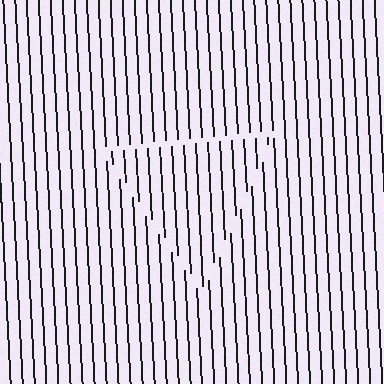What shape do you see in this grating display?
An illusory triangle. The interior of the shape contains the same grating, shifted by half a period — the contour is defined by the phase discontinuity where line-ends from the inner and outer gratings abut.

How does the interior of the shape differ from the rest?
The interior of the shape contains the same grating, shifted by half a period — the contour is defined by the phase discontinuity where line-ends from the inner and outer gratings abut.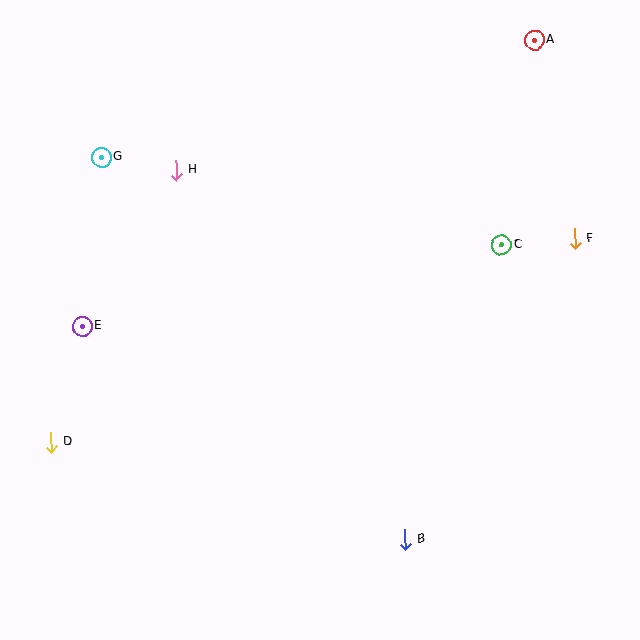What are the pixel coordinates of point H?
Point H is at (176, 170).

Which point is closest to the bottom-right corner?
Point B is closest to the bottom-right corner.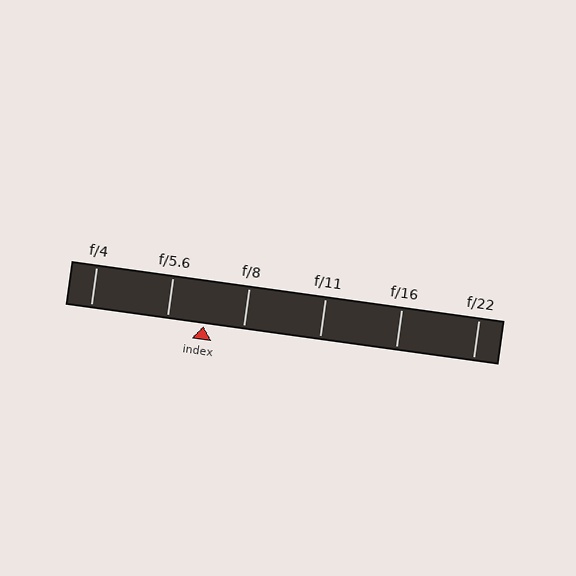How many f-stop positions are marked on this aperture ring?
There are 6 f-stop positions marked.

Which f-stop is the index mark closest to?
The index mark is closest to f/5.6.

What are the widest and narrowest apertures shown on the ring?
The widest aperture shown is f/4 and the narrowest is f/22.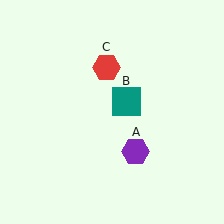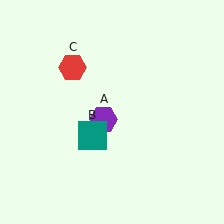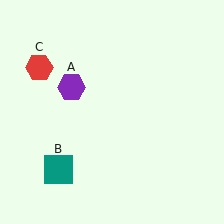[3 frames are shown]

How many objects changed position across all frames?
3 objects changed position: purple hexagon (object A), teal square (object B), red hexagon (object C).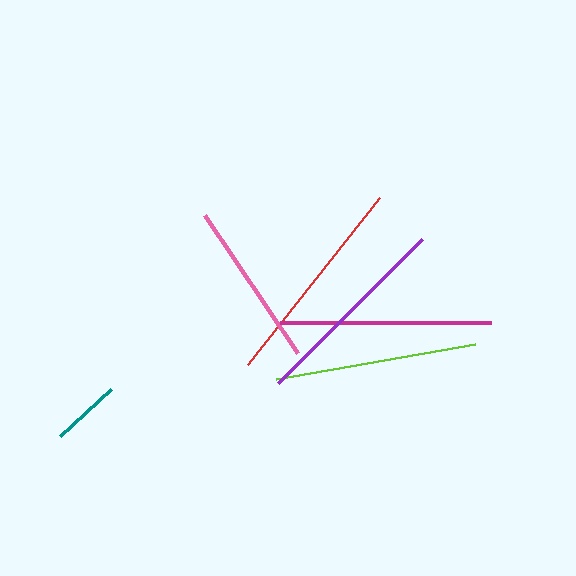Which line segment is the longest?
The red line is the longest at approximately 213 pixels.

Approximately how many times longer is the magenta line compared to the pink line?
The magenta line is approximately 1.3 times the length of the pink line.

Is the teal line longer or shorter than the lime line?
The lime line is longer than the teal line.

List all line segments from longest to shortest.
From longest to shortest: red, magenta, purple, lime, pink, teal.